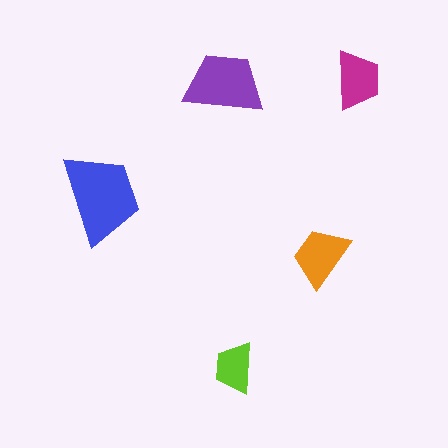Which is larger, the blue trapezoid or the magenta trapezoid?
The blue one.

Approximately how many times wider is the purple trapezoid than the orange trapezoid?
About 1.5 times wider.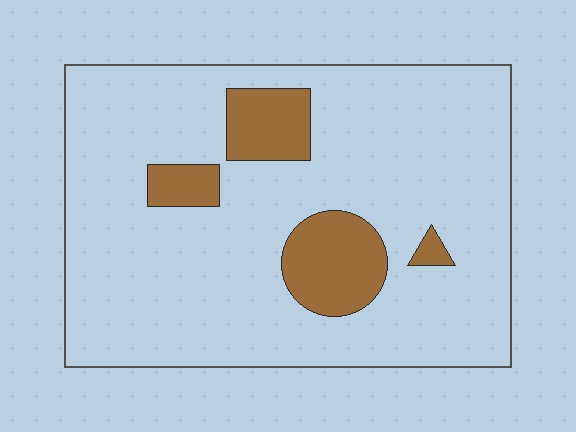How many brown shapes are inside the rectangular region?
4.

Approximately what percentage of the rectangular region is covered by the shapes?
Approximately 15%.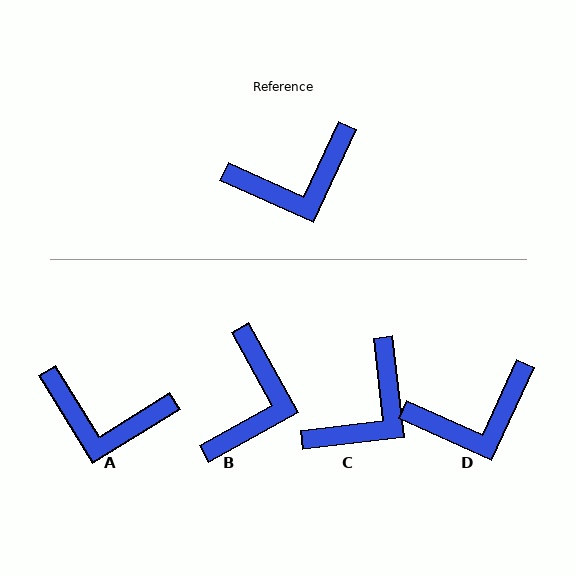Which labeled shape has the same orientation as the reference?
D.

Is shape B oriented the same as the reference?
No, it is off by about 54 degrees.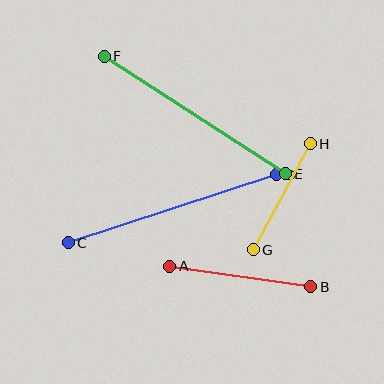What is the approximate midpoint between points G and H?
The midpoint is at approximately (282, 197) pixels.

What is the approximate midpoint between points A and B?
The midpoint is at approximately (240, 277) pixels.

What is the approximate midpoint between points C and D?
The midpoint is at approximately (172, 209) pixels.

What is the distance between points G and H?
The distance is approximately 120 pixels.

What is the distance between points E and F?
The distance is approximately 216 pixels.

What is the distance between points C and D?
The distance is approximately 219 pixels.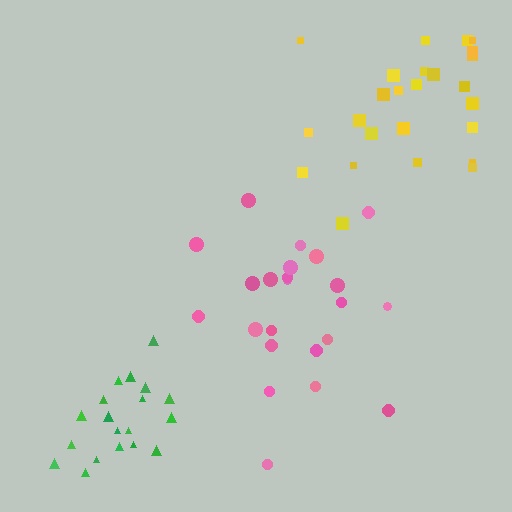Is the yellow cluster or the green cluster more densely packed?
Green.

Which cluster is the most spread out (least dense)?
Yellow.